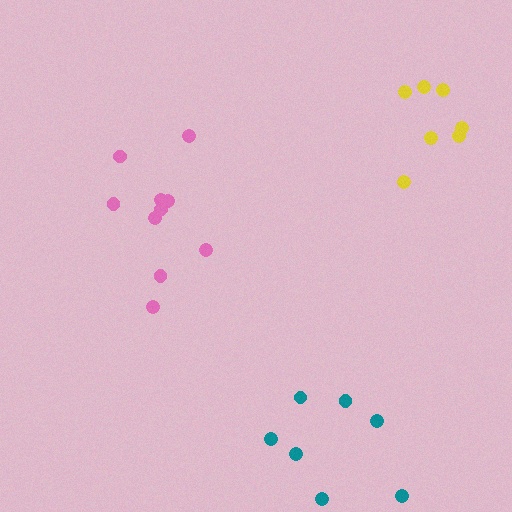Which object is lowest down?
The teal cluster is bottommost.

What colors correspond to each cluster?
The clusters are colored: pink, yellow, teal.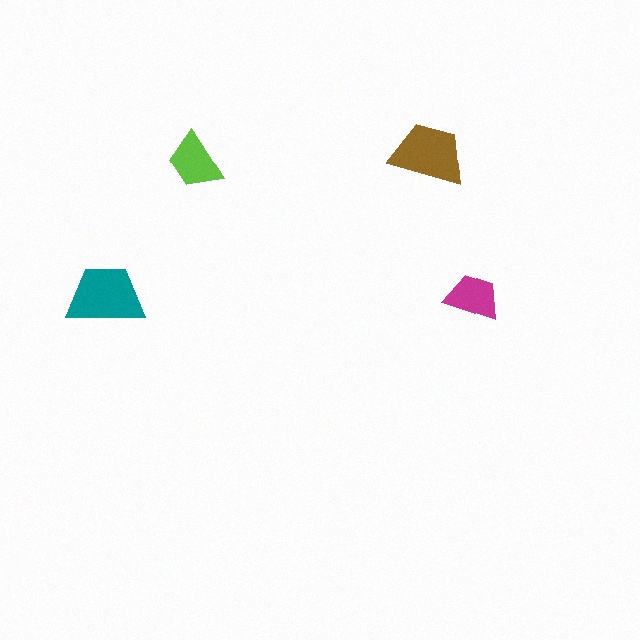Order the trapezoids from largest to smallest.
the teal one, the brown one, the lime one, the magenta one.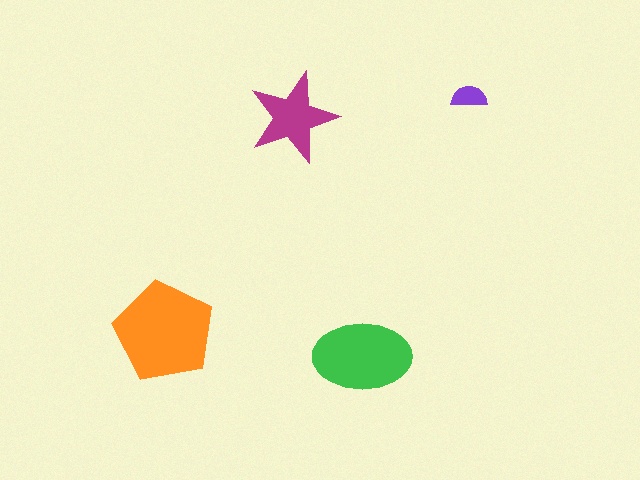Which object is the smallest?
The purple semicircle.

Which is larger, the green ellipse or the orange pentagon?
The orange pentagon.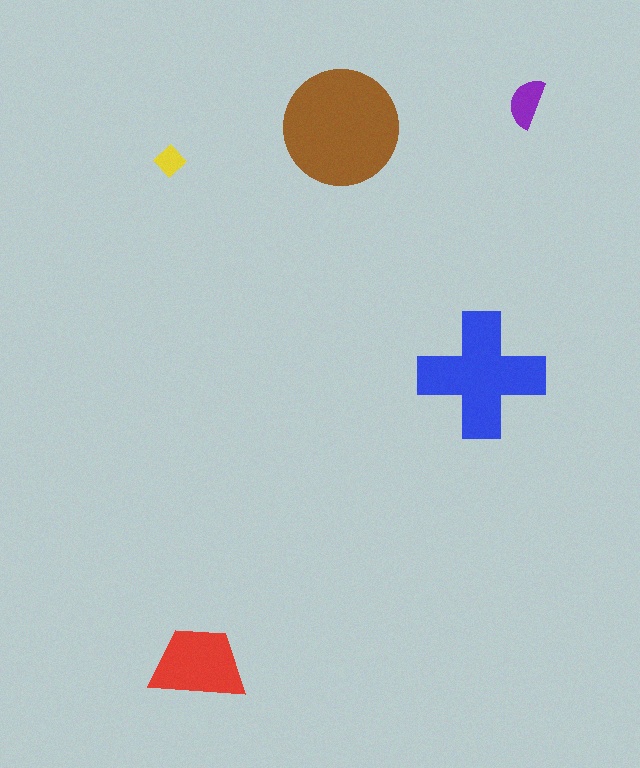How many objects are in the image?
There are 5 objects in the image.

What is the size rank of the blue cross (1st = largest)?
2nd.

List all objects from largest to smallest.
The brown circle, the blue cross, the red trapezoid, the purple semicircle, the yellow diamond.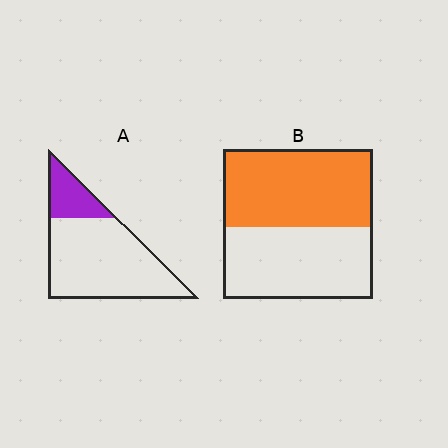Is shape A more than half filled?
No.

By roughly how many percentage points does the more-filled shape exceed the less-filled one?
By roughly 30 percentage points (B over A).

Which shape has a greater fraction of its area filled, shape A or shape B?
Shape B.